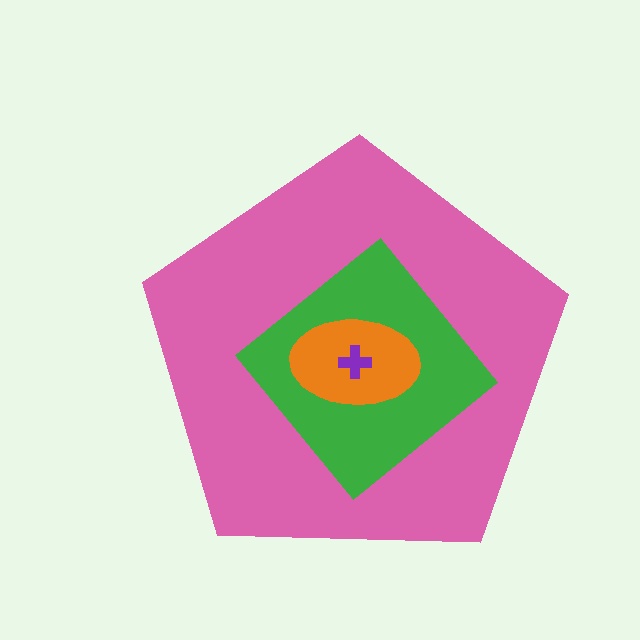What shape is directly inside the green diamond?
The orange ellipse.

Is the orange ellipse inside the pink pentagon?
Yes.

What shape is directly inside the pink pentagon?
The green diamond.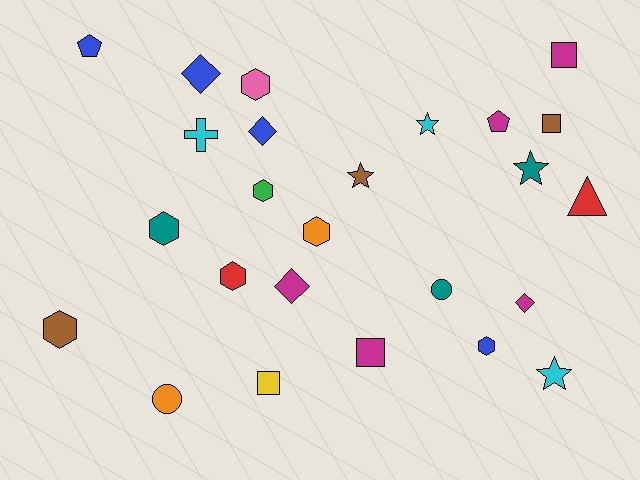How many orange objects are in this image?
There are 2 orange objects.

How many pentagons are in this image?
There are 2 pentagons.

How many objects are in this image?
There are 25 objects.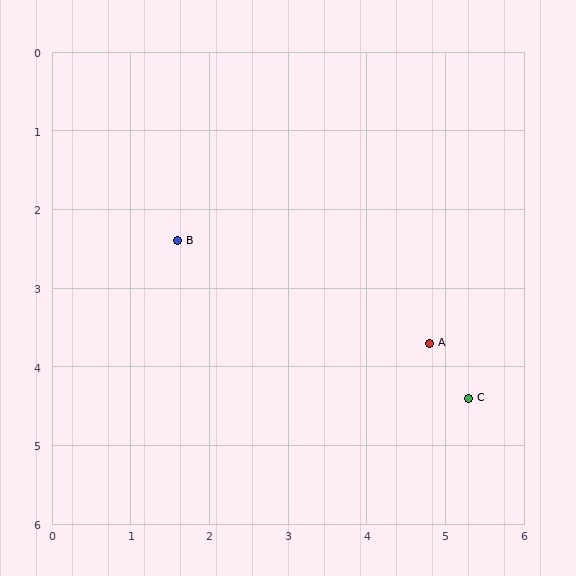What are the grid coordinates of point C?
Point C is at approximately (5.3, 4.4).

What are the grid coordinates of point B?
Point B is at approximately (1.6, 2.4).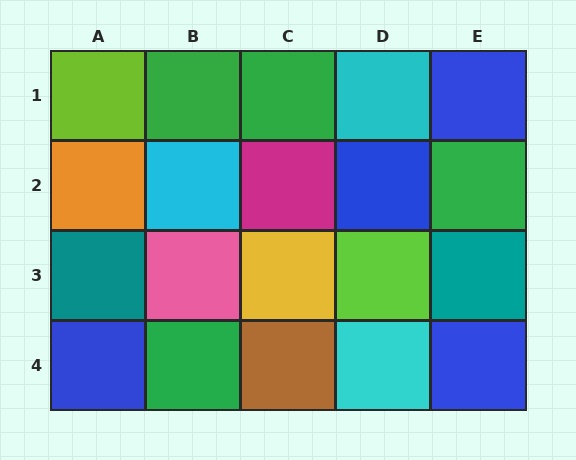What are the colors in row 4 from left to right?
Blue, green, brown, cyan, blue.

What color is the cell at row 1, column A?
Lime.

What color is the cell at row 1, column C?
Green.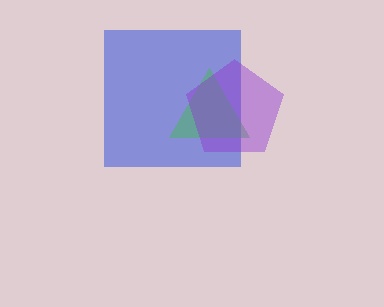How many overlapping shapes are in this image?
There are 3 overlapping shapes in the image.